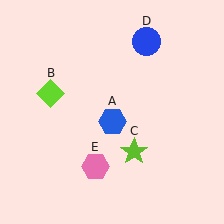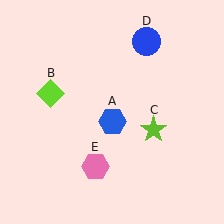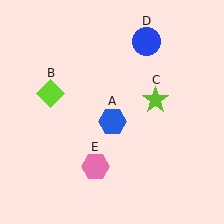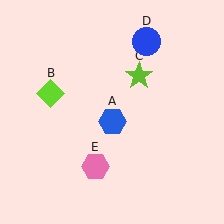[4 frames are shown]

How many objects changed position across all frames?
1 object changed position: lime star (object C).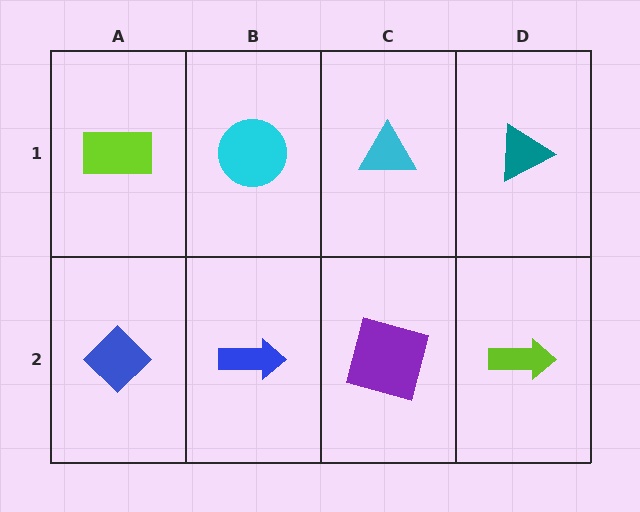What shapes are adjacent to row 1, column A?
A blue diamond (row 2, column A), a cyan circle (row 1, column B).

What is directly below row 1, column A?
A blue diamond.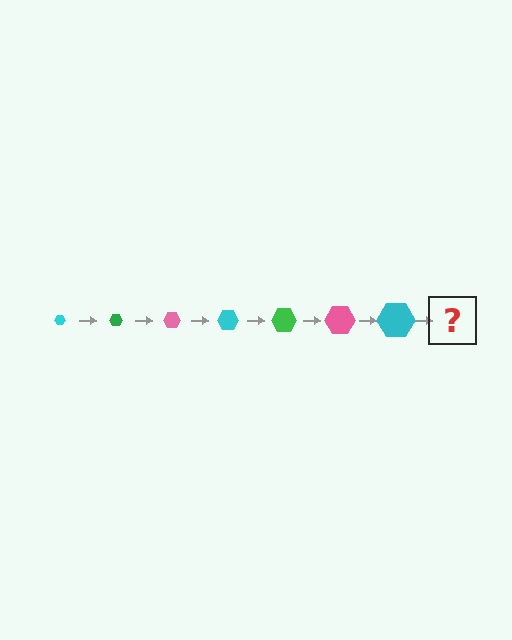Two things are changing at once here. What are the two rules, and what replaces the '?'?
The two rules are that the hexagon grows larger each step and the color cycles through cyan, green, and pink. The '?' should be a green hexagon, larger than the previous one.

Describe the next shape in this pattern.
It should be a green hexagon, larger than the previous one.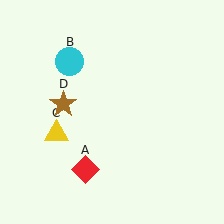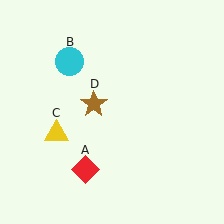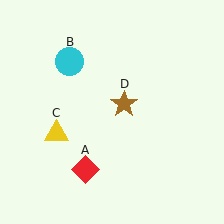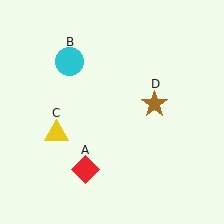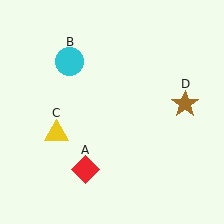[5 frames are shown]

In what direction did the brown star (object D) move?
The brown star (object D) moved right.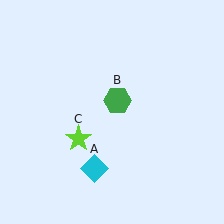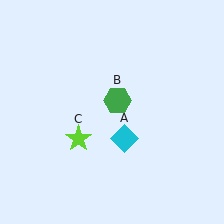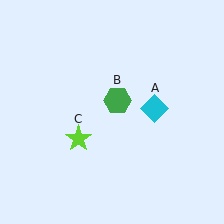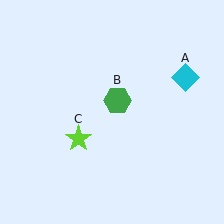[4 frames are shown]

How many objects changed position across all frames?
1 object changed position: cyan diamond (object A).